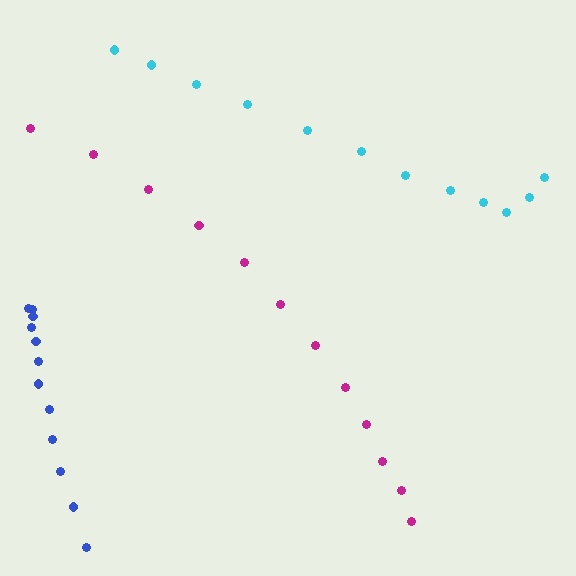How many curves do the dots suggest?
There are 3 distinct paths.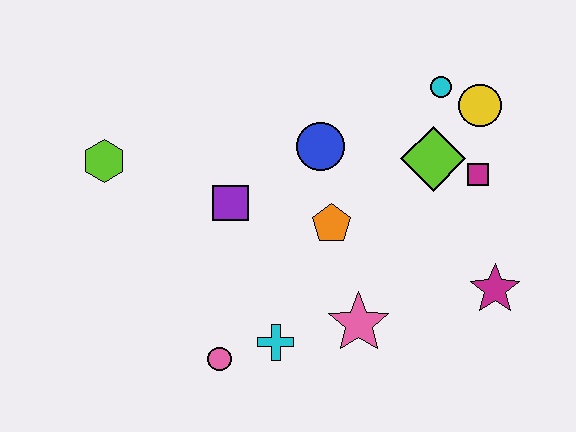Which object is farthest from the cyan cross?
The yellow circle is farthest from the cyan cross.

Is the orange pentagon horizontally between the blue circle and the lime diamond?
Yes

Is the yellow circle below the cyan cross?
No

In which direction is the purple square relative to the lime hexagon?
The purple square is to the right of the lime hexagon.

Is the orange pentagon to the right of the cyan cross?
Yes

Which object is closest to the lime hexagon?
The purple square is closest to the lime hexagon.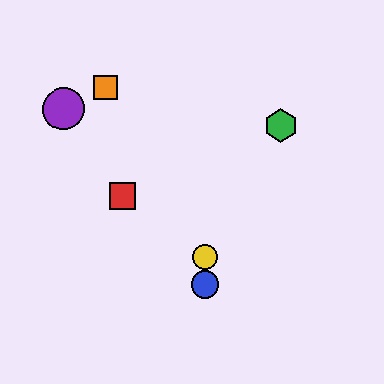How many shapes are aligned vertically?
2 shapes (the blue circle, the yellow circle) are aligned vertically.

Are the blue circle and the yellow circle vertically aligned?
Yes, both are at x≈205.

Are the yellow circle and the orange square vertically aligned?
No, the yellow circle is at x≈205 and the orange square is at x≈105.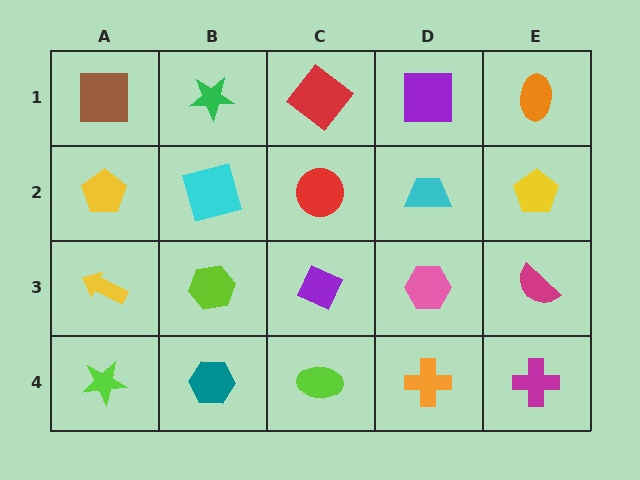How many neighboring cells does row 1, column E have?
2.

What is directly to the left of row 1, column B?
A brown square.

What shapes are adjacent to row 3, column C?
A red circle (row 2, column C), a lime ellipse (row 4, column C), a lime hexagon (row 3, column B), a pink hexagon (row 3, column D).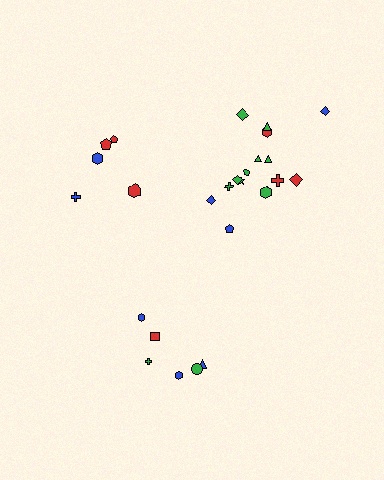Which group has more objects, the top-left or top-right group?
The top-right group.